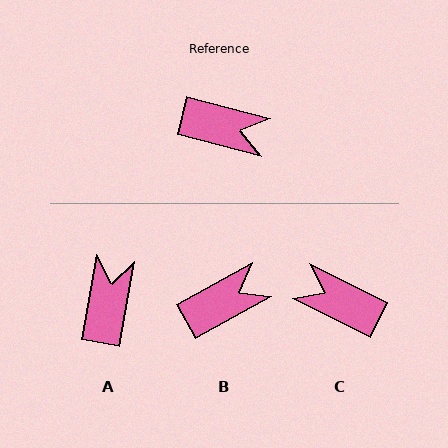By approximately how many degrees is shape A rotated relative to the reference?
Approximately 94 degrees counter-clockwise.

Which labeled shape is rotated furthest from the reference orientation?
C, about 168 degrees away.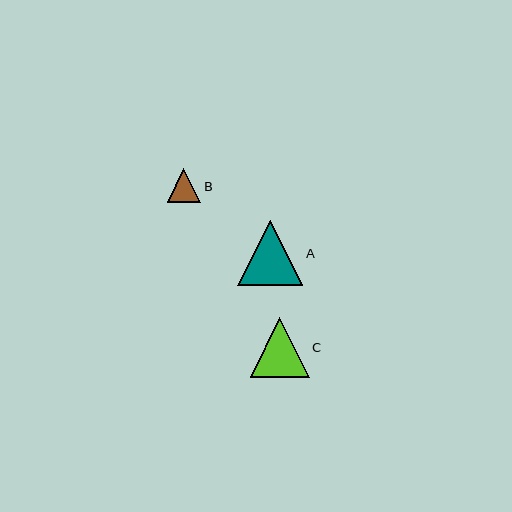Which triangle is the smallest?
Triangle B is the smallest with a size of approximately 34 pixels.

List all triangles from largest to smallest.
From largest to smallest: A, C, B.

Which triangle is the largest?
Triangle A is the largest with a size of approximately 66 pixels.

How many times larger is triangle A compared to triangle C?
Triangle A is approximately 1.1 times the size of triangle C.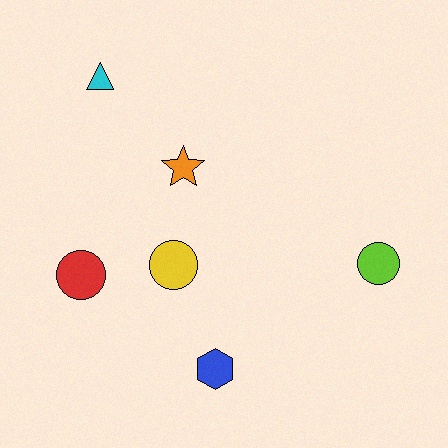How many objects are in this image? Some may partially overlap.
There are 6 objects.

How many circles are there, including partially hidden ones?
There are 3 circles.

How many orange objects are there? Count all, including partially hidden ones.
There is 1 orange object.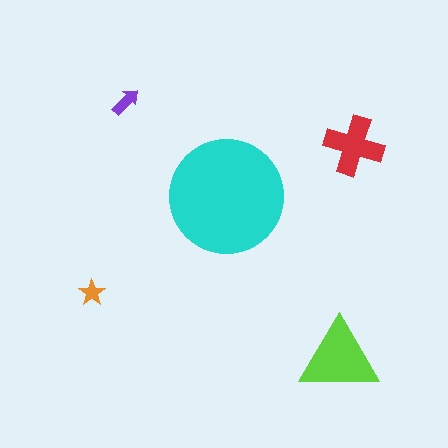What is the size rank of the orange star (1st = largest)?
5th.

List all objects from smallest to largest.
The orange star, the purple arrow, the red cross, the lime triangle, the cyan circle.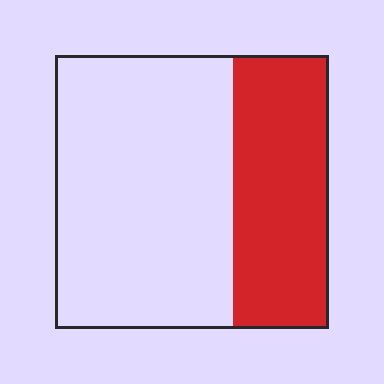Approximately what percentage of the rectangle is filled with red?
Approximately 35%.